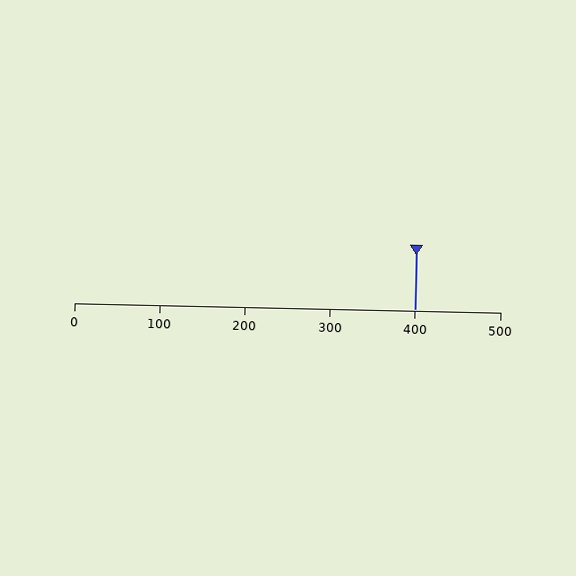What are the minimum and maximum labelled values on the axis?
The axis runs from 0 to 500.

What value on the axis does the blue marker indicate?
The marker indicates approximately 400.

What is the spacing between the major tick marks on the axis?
The major ticks are spaced 100 apart.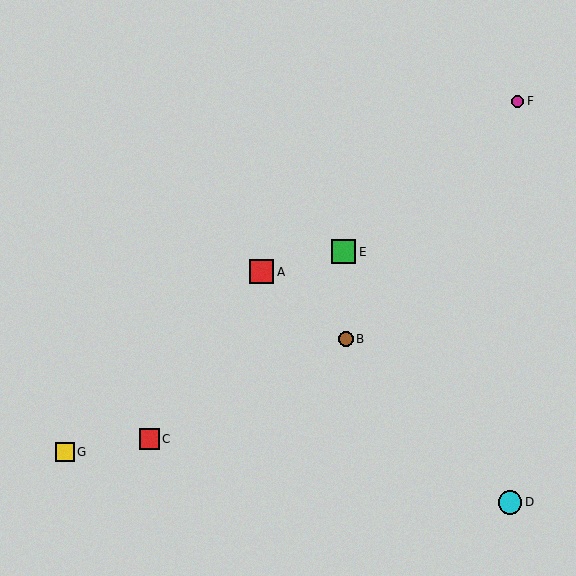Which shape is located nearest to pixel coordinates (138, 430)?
The red square (labeled C) at (149, 439) is nearest to that location.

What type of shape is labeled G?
Shape G is a yellow square.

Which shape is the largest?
The red square (labeled A) is the largest.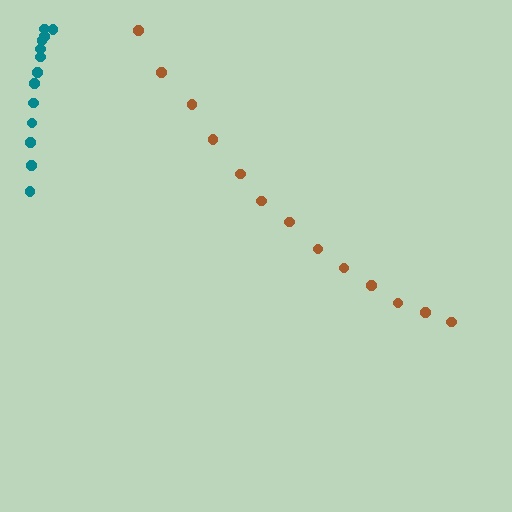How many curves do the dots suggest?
There are 2 distinct paths.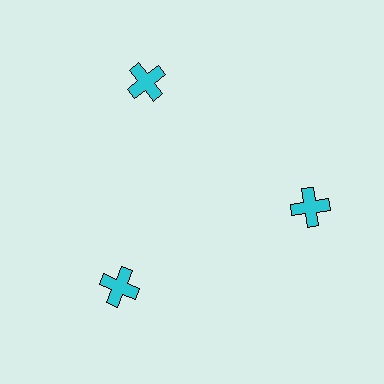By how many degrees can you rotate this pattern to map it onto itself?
The pattern maps onto itself every 120 degrees of rotation.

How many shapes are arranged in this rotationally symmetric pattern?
There are 3 shapes, arranged in 3 groups of 1.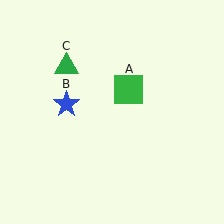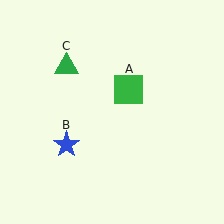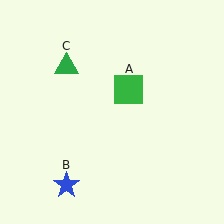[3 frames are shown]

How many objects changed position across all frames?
1 object changed position: blue star (object B).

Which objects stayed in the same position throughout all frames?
Green square (object A) and green triangle (object C) remained stationary.